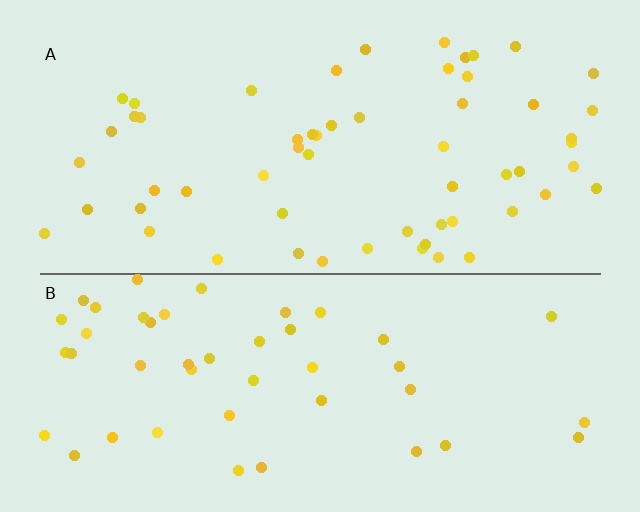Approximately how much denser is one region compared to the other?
Approximately 1.3× — region A over region B.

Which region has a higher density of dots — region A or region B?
A (the top).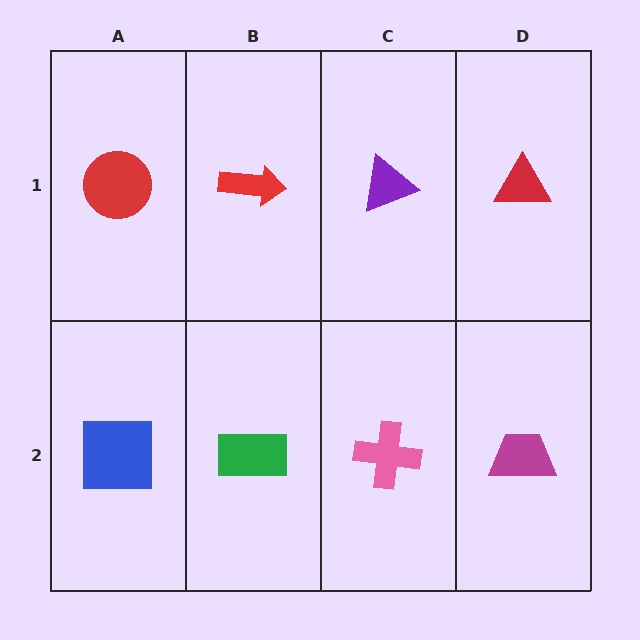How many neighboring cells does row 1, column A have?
2.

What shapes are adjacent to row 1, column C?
A pink cross (row 2, column C), a red arrow (row 1, column B), a red triangle (row 1, column D).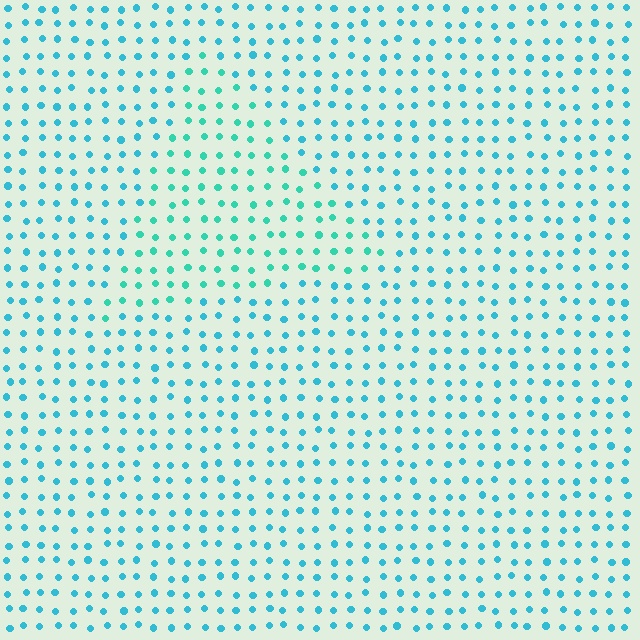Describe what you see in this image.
The image is filled with small cyan elements in a uniform arrangement. A triangle-shaped region is visible where the elements are tinted to a slightly different hue, forming a subtle color boundary.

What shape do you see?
I see a triangle.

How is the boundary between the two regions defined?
The boundary is defined purely by a slight shift in hue (about 24 degrees). Spacing, size, and orientation are identical on both sides.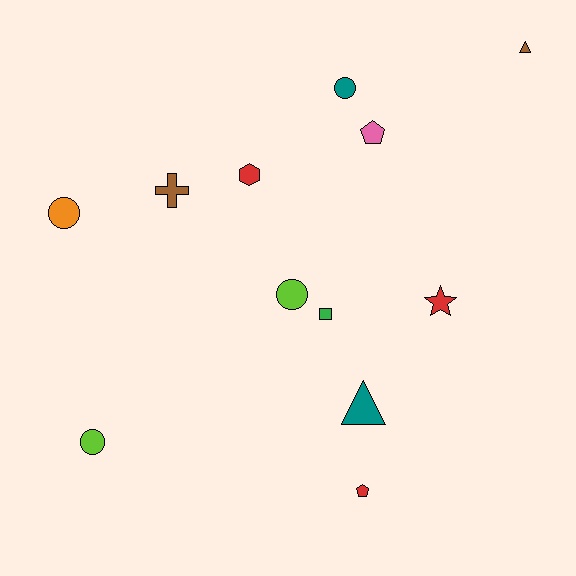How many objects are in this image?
There are 12 objects.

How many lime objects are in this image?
There are 2 lime objects.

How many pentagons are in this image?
There are 2 pentagons.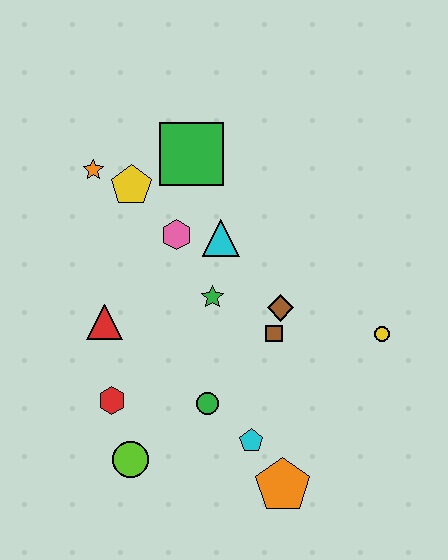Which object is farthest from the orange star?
The orange pentagon is farthest from the orange star.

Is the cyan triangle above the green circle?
Yes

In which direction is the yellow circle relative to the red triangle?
The yellow circle is to the right of the red triangle.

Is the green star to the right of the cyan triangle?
No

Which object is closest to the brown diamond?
The brown square is closest to the brown diamond.